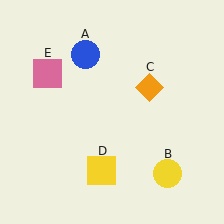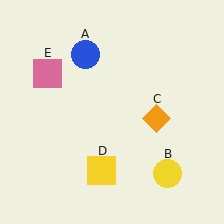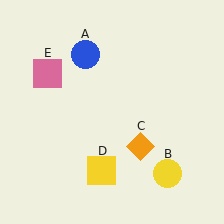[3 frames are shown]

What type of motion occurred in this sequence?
The orange diamond (object C) rotated clockwise around the center of the scene.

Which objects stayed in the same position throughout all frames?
Blue circle (object A) and yellow circle (object B) and yellow square (object D) and pink square (object E) remained stationary.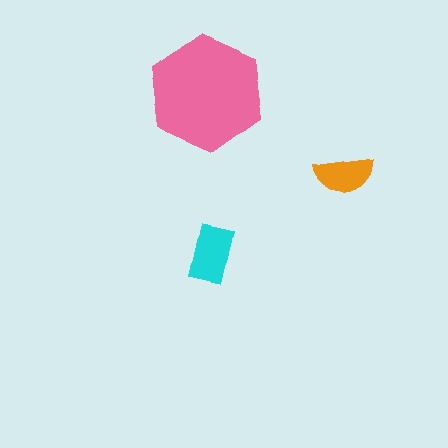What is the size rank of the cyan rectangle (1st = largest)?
2nd.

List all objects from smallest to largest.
The orange semicircle, the cyan rectangle, the pink hexagon.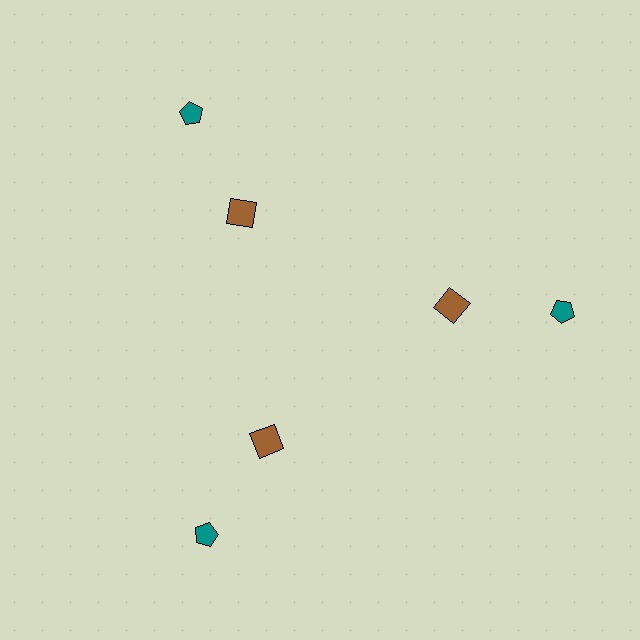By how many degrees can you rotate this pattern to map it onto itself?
The pattern maps onto itself every 120 degrees of rotation.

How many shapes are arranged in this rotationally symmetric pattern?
There are 6 shapes, arranged in 3 groups of 2.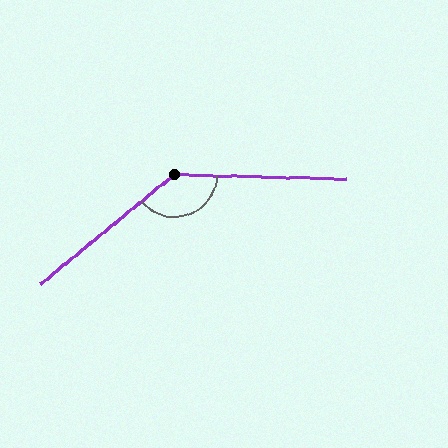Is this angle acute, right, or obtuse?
It is obtuse.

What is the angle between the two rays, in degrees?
Approximately 139 degrees.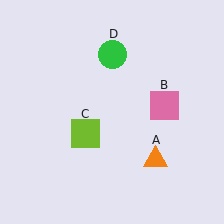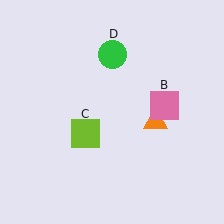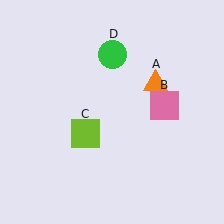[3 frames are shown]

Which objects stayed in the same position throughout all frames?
Pink square (object B) and lime square (object C) and green circle (object D) remained stationary.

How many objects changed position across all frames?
1 object changed position: orange triangle (object A).